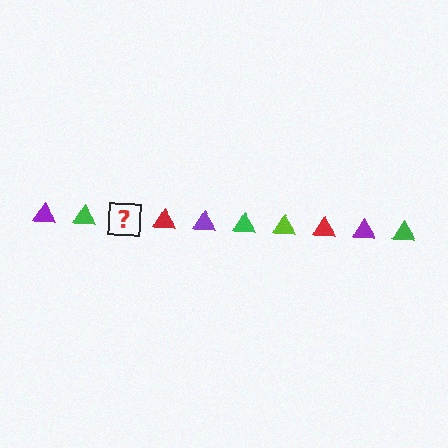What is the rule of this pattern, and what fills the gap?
The rule is that the pattern cycles through purple, green, lime, red triangles. The gap should be filled with a lime triangle.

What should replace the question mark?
The question mark should be replaced with a lime triangle.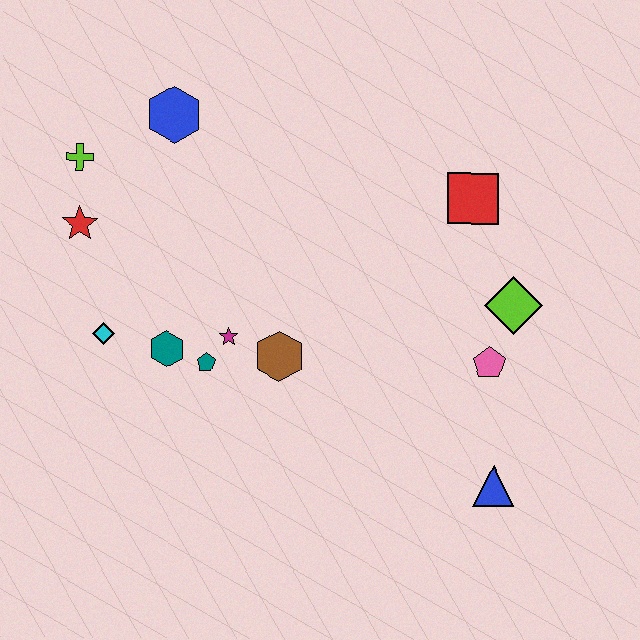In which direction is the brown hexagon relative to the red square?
The brown hexagon is to the left of the red square.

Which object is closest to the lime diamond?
The pink pentagon is closest to the lime diamond.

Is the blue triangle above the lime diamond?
No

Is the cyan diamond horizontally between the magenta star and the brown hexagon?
No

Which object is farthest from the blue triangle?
The lime cross is farthest from the blue triangle.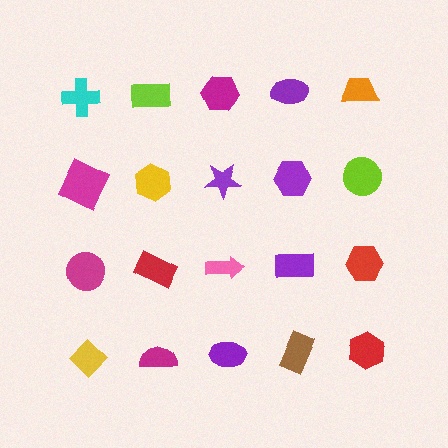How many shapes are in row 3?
5 shapes.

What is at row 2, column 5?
A lime circle.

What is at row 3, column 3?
A pink arrow.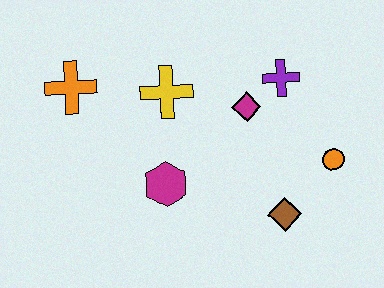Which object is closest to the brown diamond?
The orange circle is closest to the brown diamond.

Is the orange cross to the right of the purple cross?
No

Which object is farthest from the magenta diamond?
The orange cross is farthest from the magenta diamond.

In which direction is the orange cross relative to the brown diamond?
The orange cross is to the left of the brown diamond.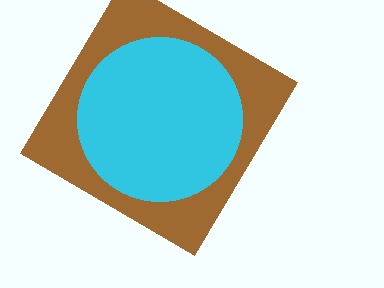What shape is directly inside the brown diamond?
The cyan circle.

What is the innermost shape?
The cyan circle.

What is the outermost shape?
The brown diamond.